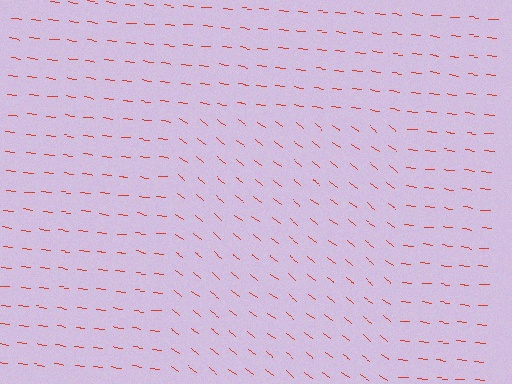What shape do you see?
I see a rectangle.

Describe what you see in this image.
The image is filled with small red line segments. A rectangle region in the image has lines oriented differently from the surrounding lines, creating a visible texture boundary.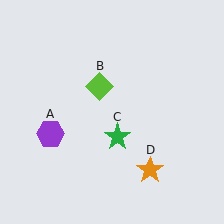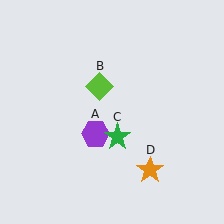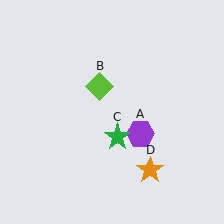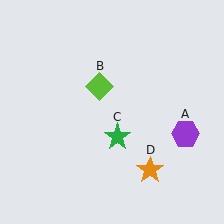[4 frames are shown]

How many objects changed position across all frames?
1 object changed position: purple hexagon (object A).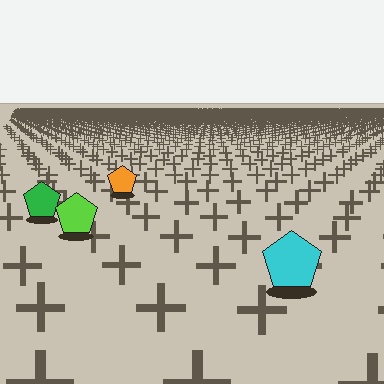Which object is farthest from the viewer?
The orange pentagon is farthest from the viewer. It appears smaller and the ground texture around it is denser.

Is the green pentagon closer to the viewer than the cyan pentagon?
No. The cyan pentagon is closer — you can tell from the texture gradient: the ground texture is coarser near it.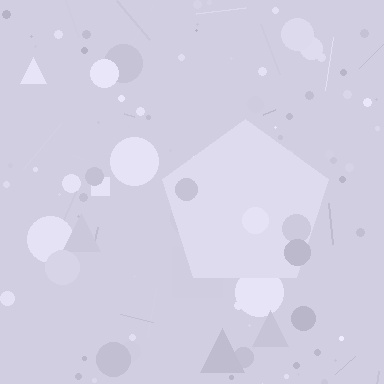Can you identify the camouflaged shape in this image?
The camouflaged shape is a pentagon.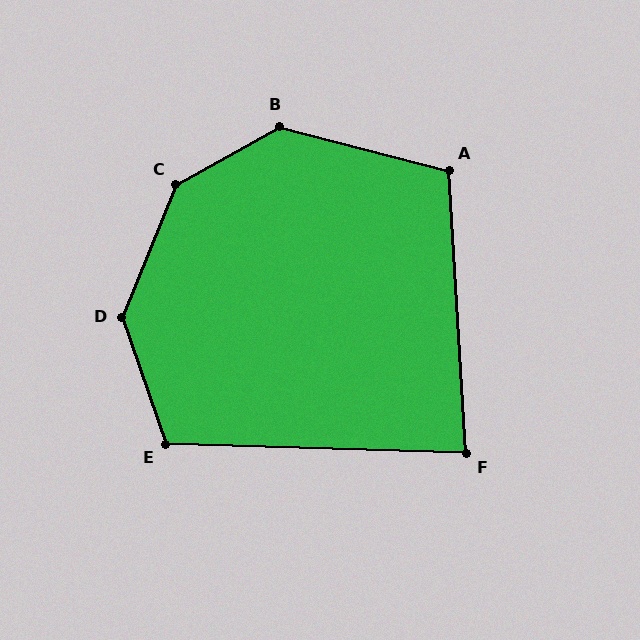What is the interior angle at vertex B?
Approximately 136 degrees (obtuse).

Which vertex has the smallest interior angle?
F, at approximately 85 degrees.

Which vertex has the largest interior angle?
C, at approximately 141 degrees.